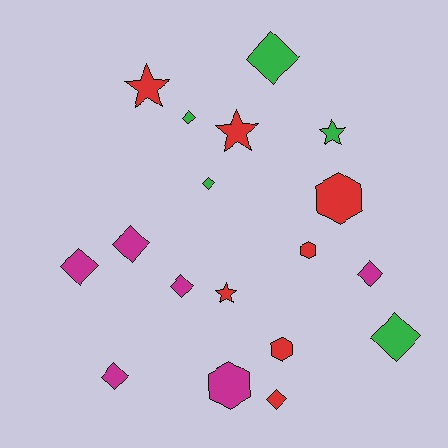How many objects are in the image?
There are 18 objects.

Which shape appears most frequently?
Diamond, with 10 objects.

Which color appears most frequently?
Red, with 7 objects.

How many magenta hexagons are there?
There is 1 magenta hexagon.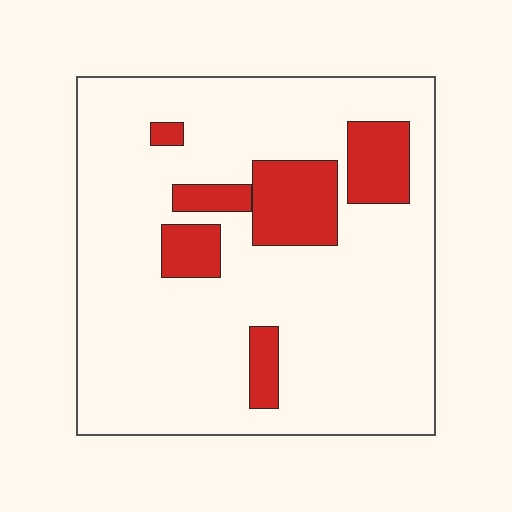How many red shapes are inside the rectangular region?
6.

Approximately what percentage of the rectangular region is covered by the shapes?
Approximately 15%.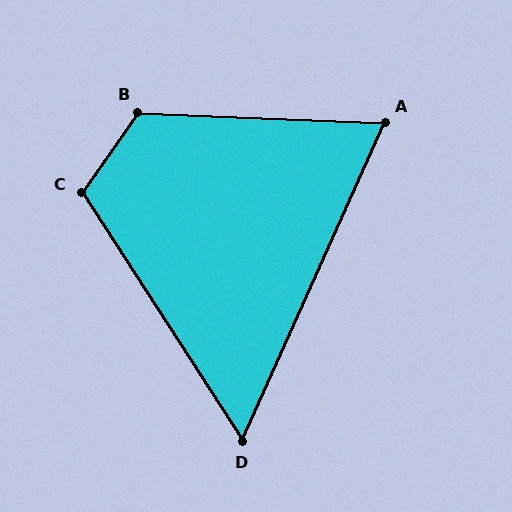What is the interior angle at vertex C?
Approximately 112 degrees (obtuse).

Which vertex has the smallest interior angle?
D, at approximately 57 degrees.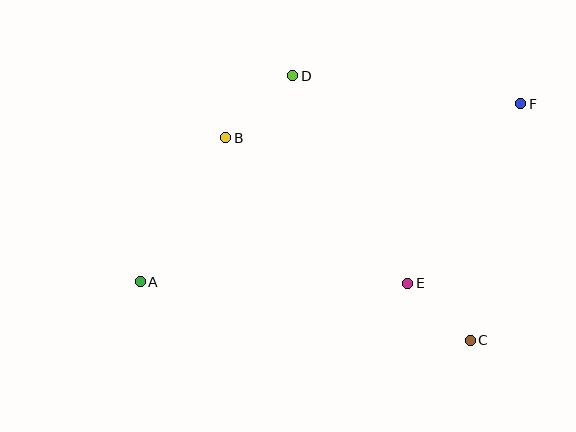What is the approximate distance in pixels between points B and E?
The distance between B and E is approximately 233 pixels.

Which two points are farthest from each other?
Points A and F are farthest from each other.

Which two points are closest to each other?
Points C and E are closest to each other.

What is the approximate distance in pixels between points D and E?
The distance between D and E is approximately 237 pixels.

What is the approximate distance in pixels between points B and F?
The distance between B and F is approximately 297 pixels.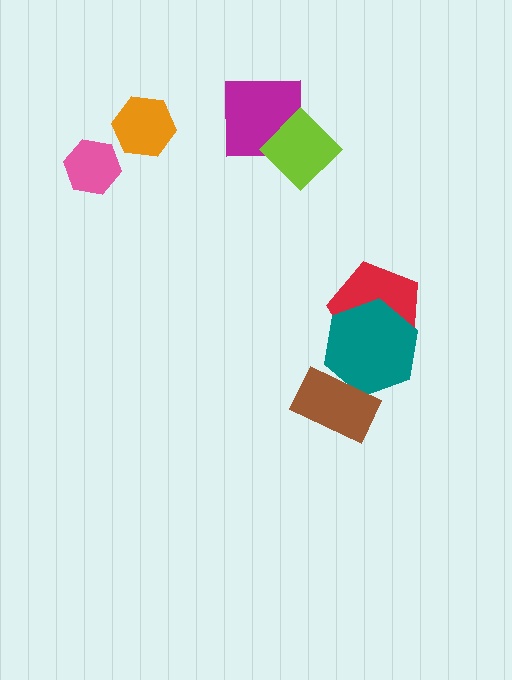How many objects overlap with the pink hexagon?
0 objects overlap with the pink hexagon.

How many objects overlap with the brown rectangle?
1 object overlaps with the brown rectangle.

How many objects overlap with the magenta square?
1 object overlaps with the magenta square.